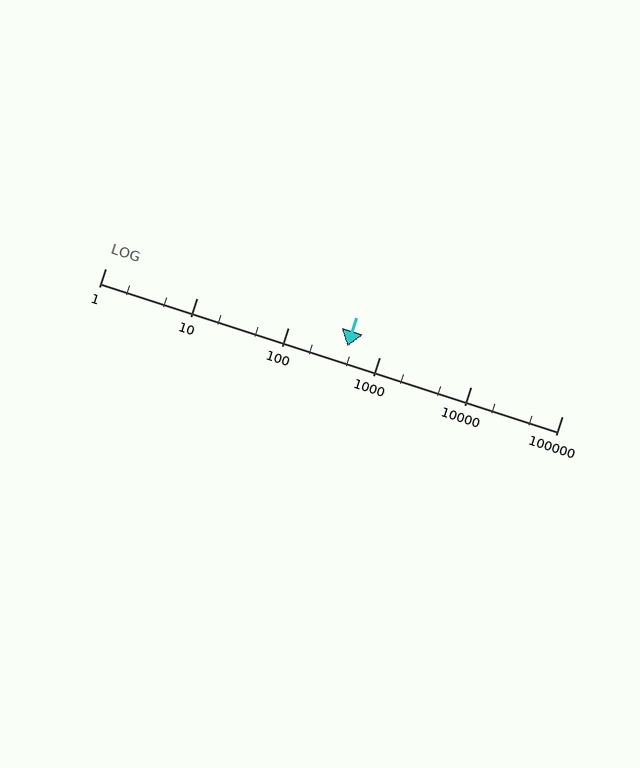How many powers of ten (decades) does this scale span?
The scale spans 5 decades, from 1 to 100000.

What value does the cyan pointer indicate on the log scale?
The pointer indicates approximately 450.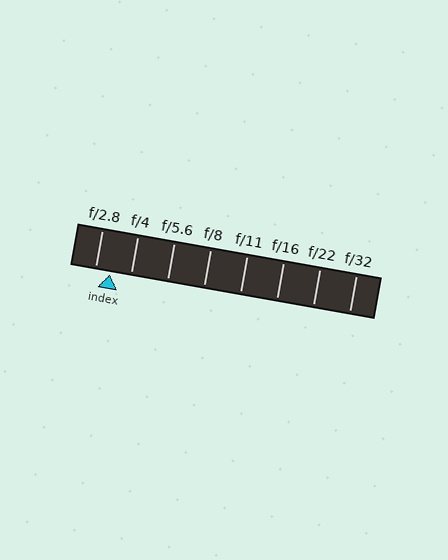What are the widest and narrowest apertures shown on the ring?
The widest aperture shown is f/2.8 and the narrowest is f/32.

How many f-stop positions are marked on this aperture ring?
There are 8 f-stop positions marked.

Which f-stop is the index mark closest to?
The index mark is closest to f/2.8.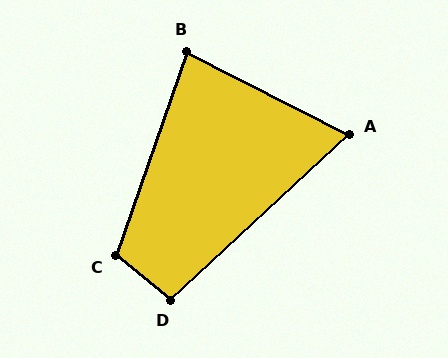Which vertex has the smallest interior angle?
A, at approximately 70 degrees.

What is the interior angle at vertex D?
Approximately 98 degrees (obtuse).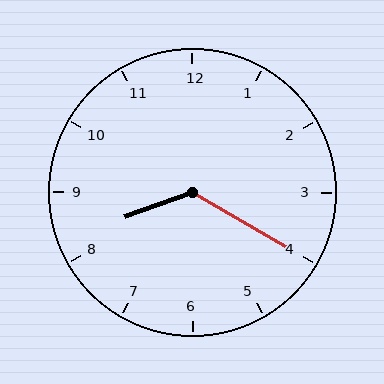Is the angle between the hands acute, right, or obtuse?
It is obtuse.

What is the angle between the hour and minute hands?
Approximately 130 degrees.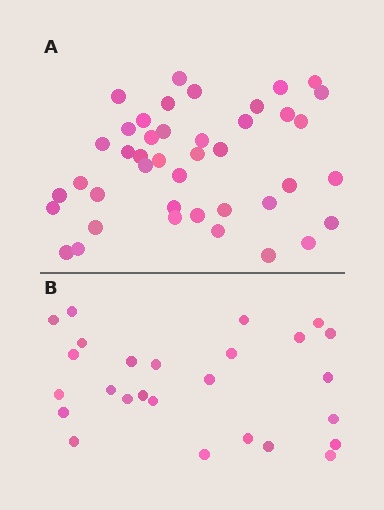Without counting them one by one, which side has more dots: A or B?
Region A (the top region) has more dots.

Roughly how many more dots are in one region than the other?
Region A has approximately 15 more dots than region B.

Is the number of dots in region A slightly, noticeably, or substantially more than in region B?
Region A has substantially more. The ratio is roughly 1.6 to 1.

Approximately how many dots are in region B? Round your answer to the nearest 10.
About 30 dots. (The exact count is 26, which rounds to 30.)